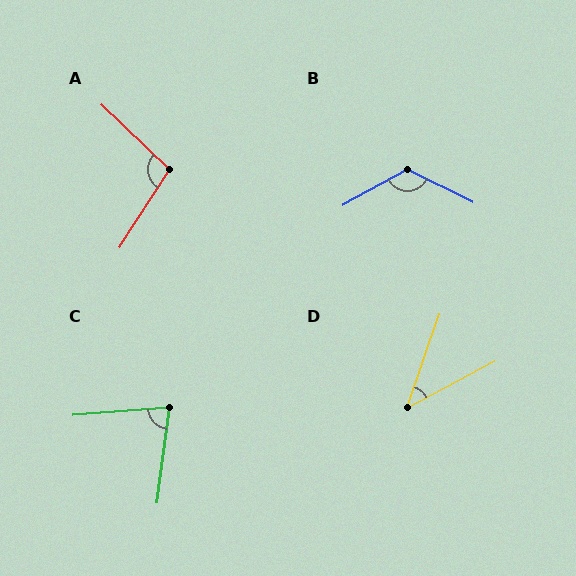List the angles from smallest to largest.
D (43°), C (78°), A (101°), B (125°).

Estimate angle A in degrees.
Approximately 101 degrees.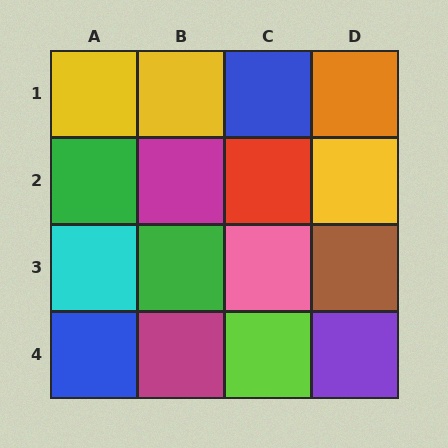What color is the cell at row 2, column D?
Yellow.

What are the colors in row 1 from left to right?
Yellow, yellow, blue, orange.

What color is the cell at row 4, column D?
Purple.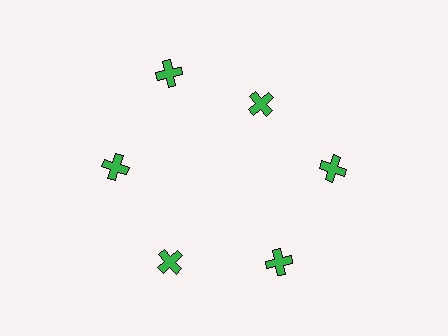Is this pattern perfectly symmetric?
No. The 6 green crosses are arranged in a ring, but one element near the 1 o'clock position is pulled inward toward the center, breaking the 6-fold rotational symmetry.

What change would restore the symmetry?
The symmetry would be restored by moving it outward, back onto the ring so that all 6 crosses sit at equal angles and equal distance from the center.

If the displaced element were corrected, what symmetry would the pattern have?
It would have 6-fold rotational symmetry — the pattern would map onto itself every 60 degrees.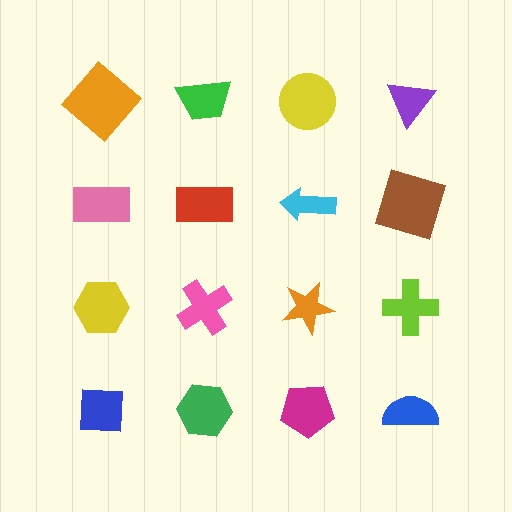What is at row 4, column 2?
A green hexagon.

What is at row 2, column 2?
A red rectangle.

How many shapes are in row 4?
4 shapes.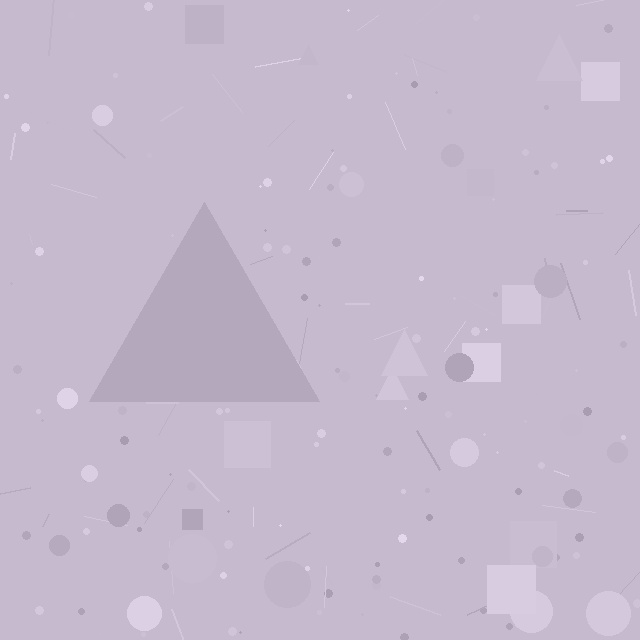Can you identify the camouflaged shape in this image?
The camouflaged shape is a triangle.